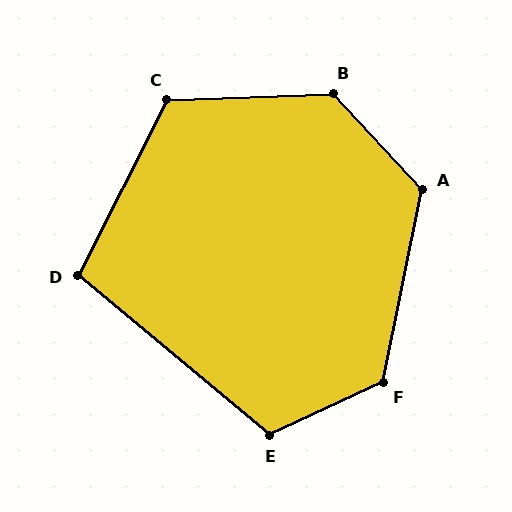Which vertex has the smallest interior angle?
D, at approximately 103 degrees.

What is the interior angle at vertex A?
Approximately 125 degrees (obtuse).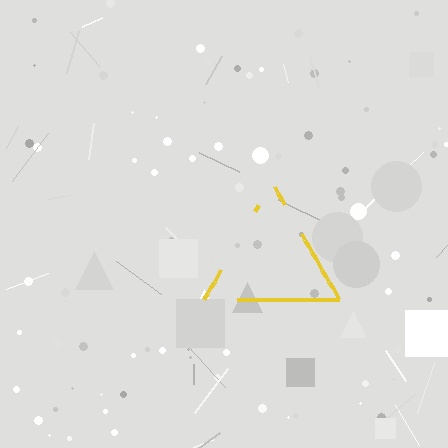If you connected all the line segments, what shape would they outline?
They would outline a triangle.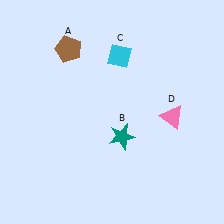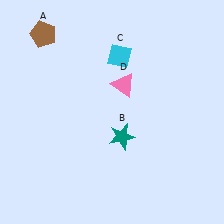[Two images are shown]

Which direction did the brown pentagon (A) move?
The brown pentagon (A) moved left.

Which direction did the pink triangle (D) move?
The pink triangle (D) moved left.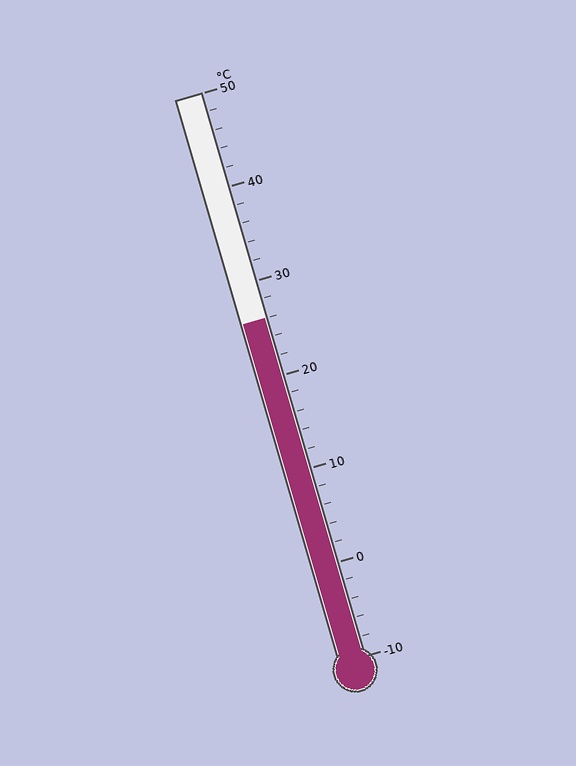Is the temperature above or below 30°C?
The temperature is below 30°C.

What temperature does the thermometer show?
The thermometer shows approximately 26°C.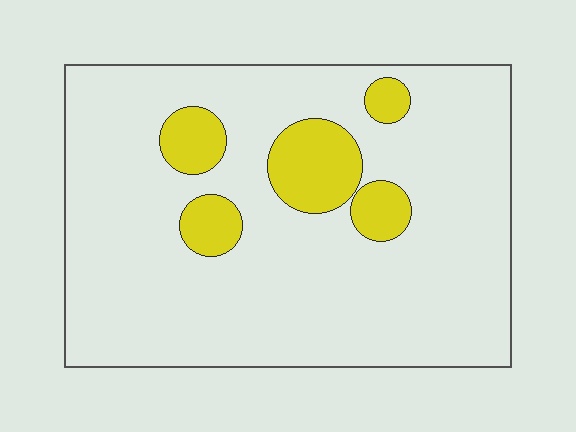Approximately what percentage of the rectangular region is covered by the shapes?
Approximately 15%.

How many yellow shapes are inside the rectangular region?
5.